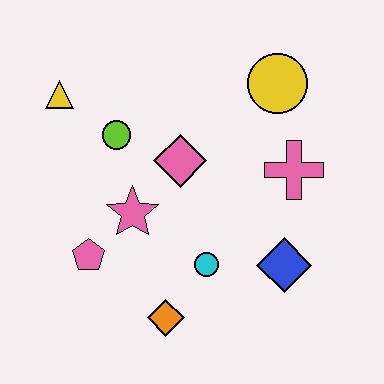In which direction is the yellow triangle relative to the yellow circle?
The yellow triangle is to the left of the yellow circle.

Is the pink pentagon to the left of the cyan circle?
Yes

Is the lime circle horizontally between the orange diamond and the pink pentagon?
Yes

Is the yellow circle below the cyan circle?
No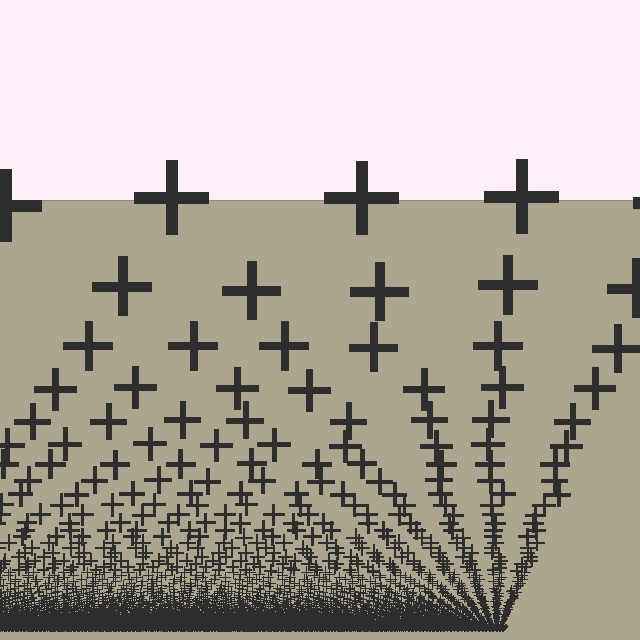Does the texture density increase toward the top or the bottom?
Density increases toward the bottom.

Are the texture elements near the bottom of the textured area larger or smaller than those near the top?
Smaller. The gradient is inverted — elements near the bottom are smaller and denser.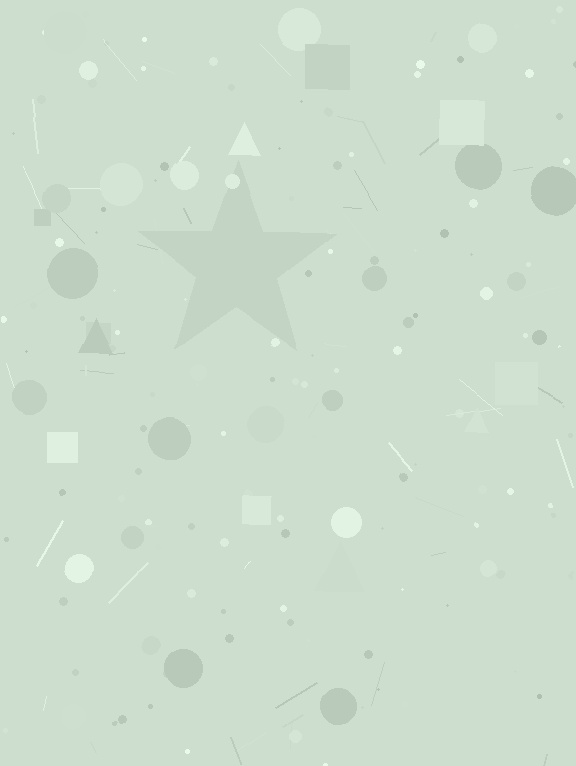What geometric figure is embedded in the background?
A star is embedded in the background.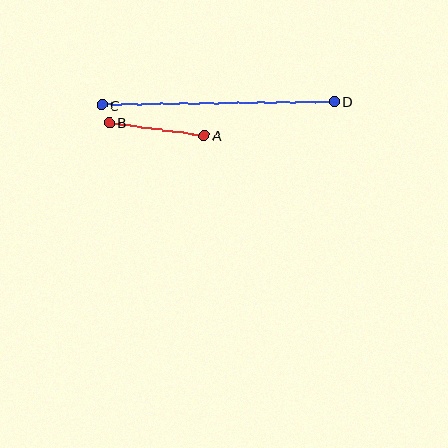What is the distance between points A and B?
The distance is approximately 96 pixels.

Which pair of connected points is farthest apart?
Points C and D are farthest apart.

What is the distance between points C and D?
The distance is approximately 232 pixels.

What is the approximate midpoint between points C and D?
The midpoint is at approximately (218, 103) pixels.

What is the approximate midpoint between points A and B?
The midpoint is at approximately (157, 129) pixels.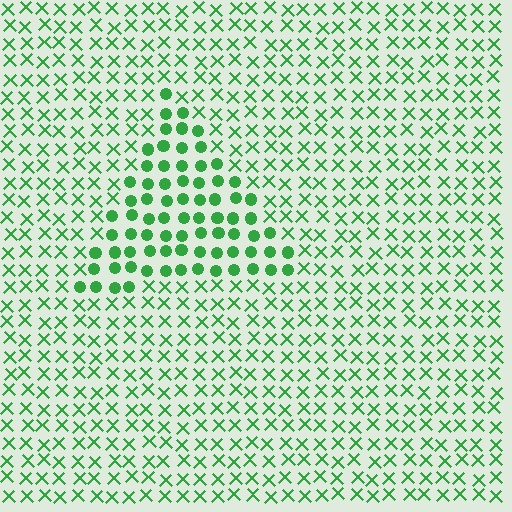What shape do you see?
I see a triangle.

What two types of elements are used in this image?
The image uses circles inside the triangle region and X marks outside it.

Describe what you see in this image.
The image is filled with small green elements arranged in a uniform grid. A triangle-shaped region contains circles, while the surrounding area contains X marks. The boundary is defined purely by the change in element shape.